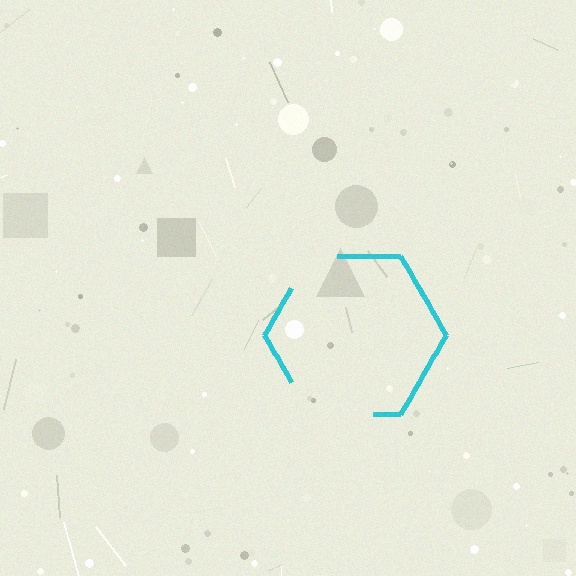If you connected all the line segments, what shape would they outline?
They would outline a hexagon.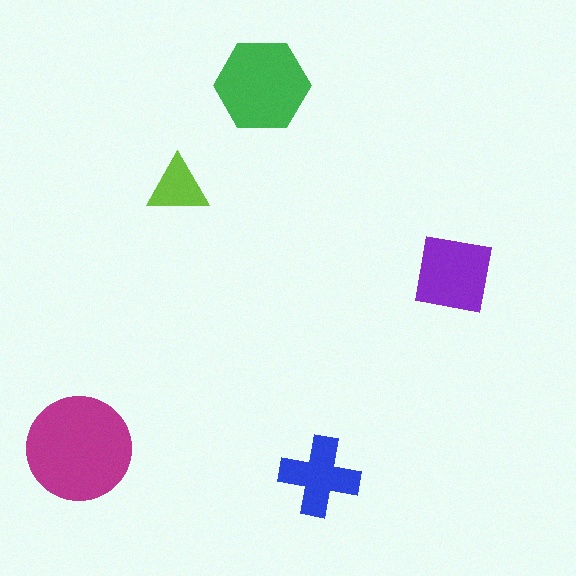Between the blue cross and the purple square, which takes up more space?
The purple square.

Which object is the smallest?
The lime triangle.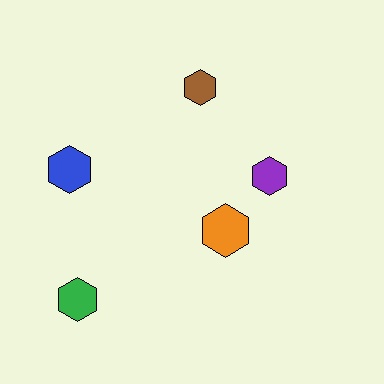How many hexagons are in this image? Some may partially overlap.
There are 5 hexagons.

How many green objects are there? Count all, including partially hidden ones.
There is 1 green object.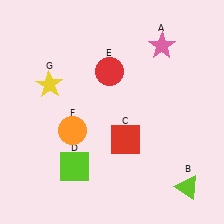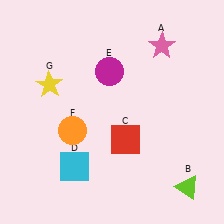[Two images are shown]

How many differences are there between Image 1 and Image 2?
There are 2 differences between the two images.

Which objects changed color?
D changed from lime to cyan. E changed from red to magenta.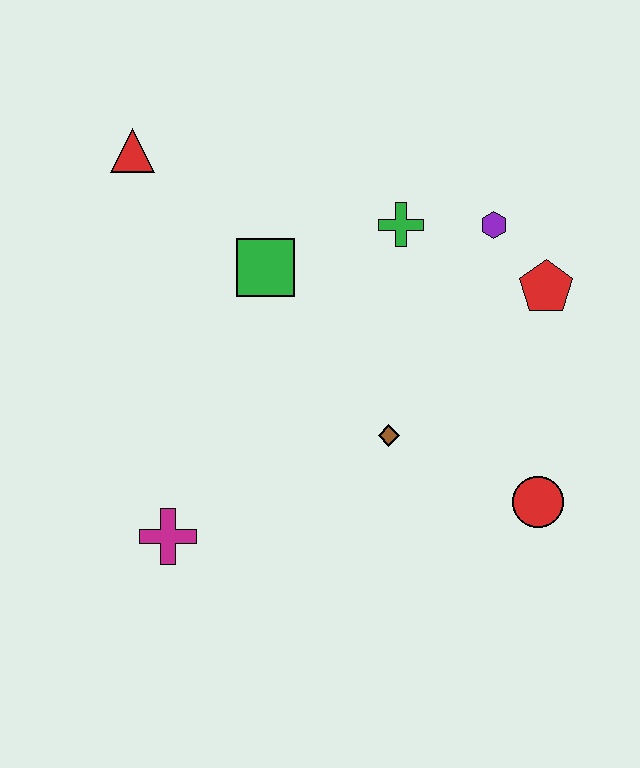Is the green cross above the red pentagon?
Yes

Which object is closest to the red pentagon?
The purple hexagon is closest to the red pentagon.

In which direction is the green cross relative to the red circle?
The green cross is above the red circle.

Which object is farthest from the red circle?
The red triangle is farthest from the red circle.